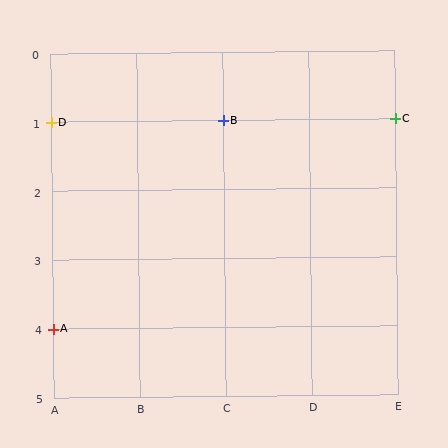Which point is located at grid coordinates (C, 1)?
Point B is at (C, 1).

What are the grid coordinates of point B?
Point B is at grid coordinates (C, 1).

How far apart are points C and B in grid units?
Points C and B are 2 columns apart.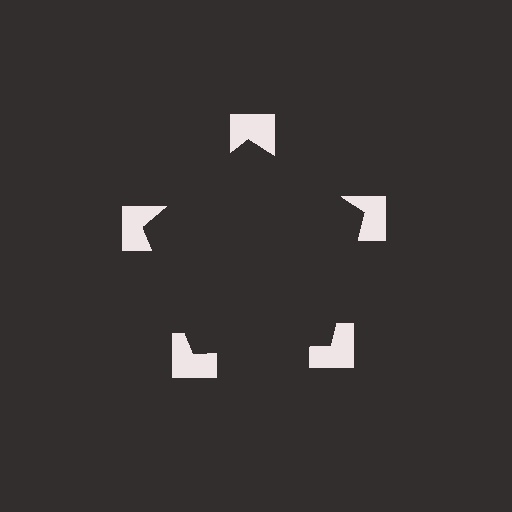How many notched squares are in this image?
There are 5 — one at each vertex of the illusory pentagon.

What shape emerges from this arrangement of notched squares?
An illusory pentagon — its edges are inferred from the aligned wedge cuts in the notched squares, not physically drawn.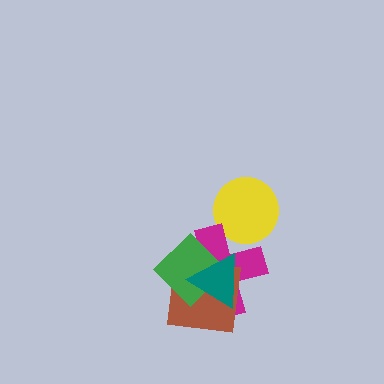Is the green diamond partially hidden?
Yes, it is partially covered by another shape.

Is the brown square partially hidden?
Yes, it is partially covered by another shape.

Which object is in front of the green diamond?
The teal triangle is in front of the green diamond.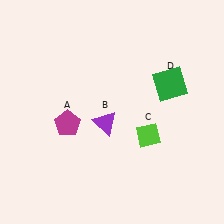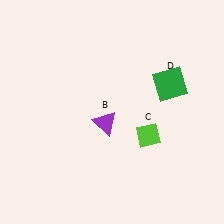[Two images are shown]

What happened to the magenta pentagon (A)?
The magenta pentagon (A) was removed in Image 2. It was in the bottom-left area of Image 1.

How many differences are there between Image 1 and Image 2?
There is 1 difference between the two images.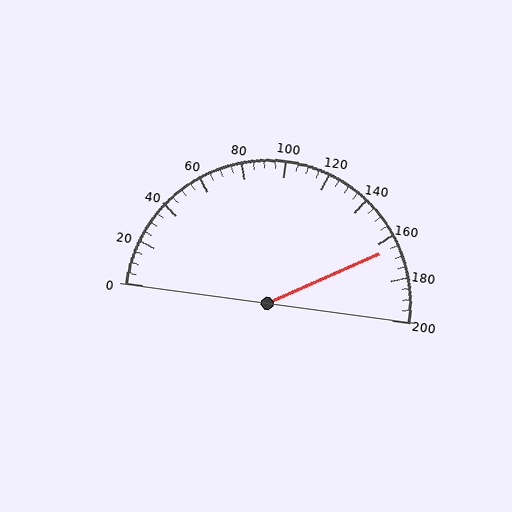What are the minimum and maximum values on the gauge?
The gauge ranges from 0 to 200.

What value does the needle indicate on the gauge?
The needle indicates approximately 165.